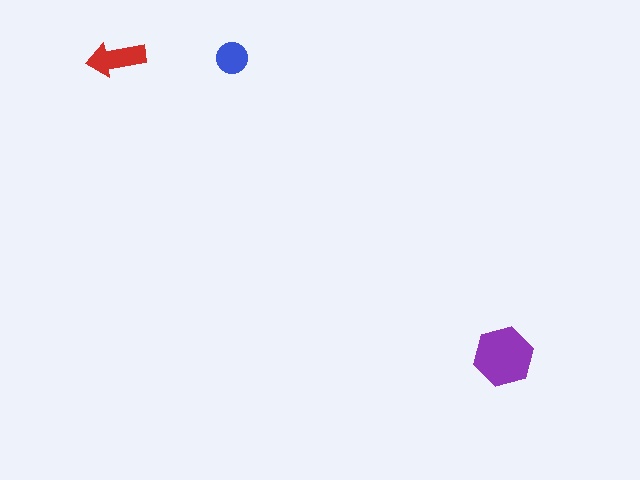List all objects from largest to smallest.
The purple hexagon, the red arrow, the blue circle.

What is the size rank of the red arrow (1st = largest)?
2nd.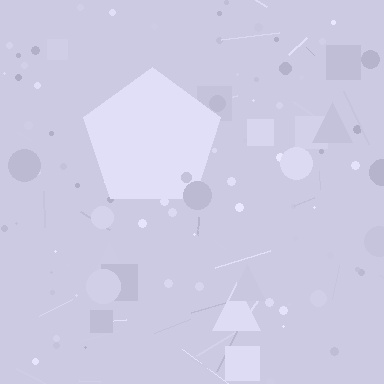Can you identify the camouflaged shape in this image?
The camouflaged shape is a pentagon.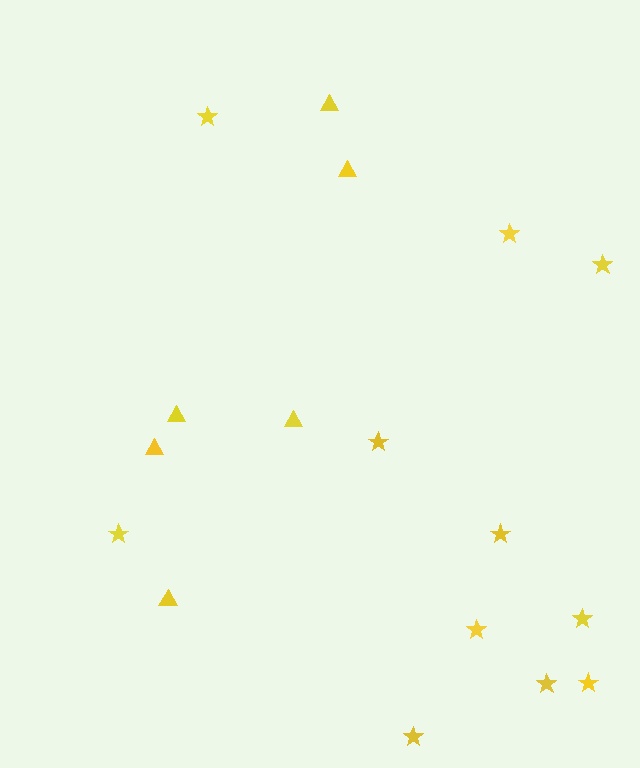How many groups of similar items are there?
There are 2 groups: one group of triangles (6) and one group of stars (11).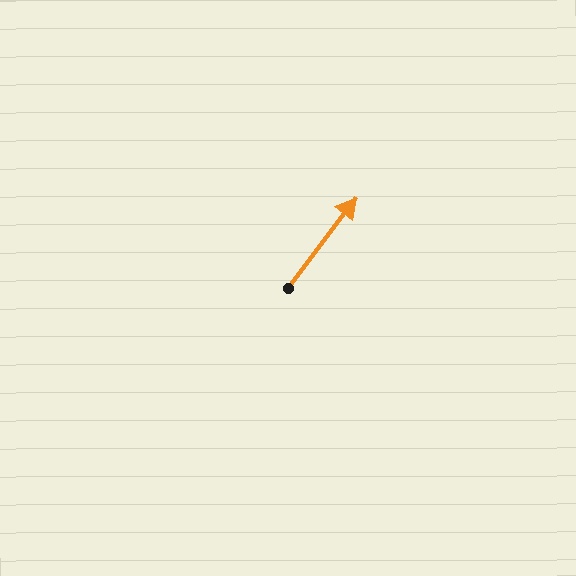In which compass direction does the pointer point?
Northeast.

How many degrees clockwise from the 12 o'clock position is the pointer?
Approximately 37 degrees.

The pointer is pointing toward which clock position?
Roughly 1 o'clock.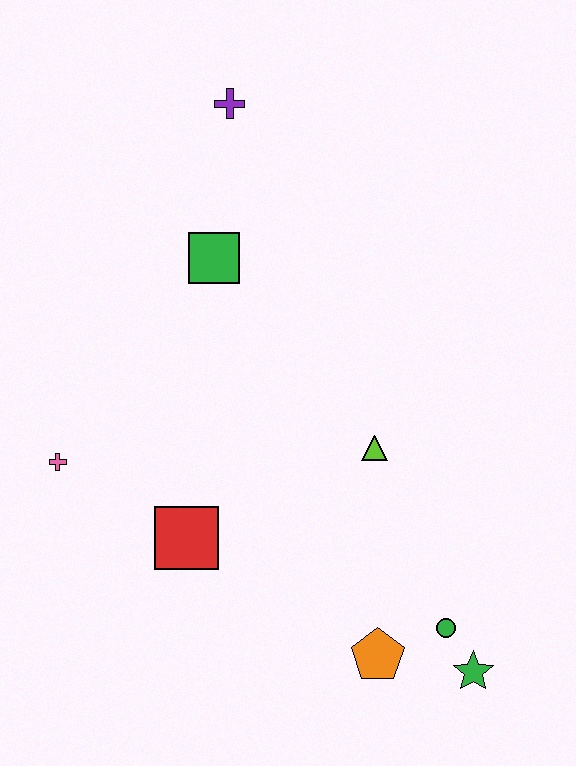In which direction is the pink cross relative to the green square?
The pink cross is below the green square.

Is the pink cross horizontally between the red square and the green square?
No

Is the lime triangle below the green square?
Yes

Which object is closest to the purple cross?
The green square is closest to the purple cross.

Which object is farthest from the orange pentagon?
The purple cross is farthest from the orange pentagon.